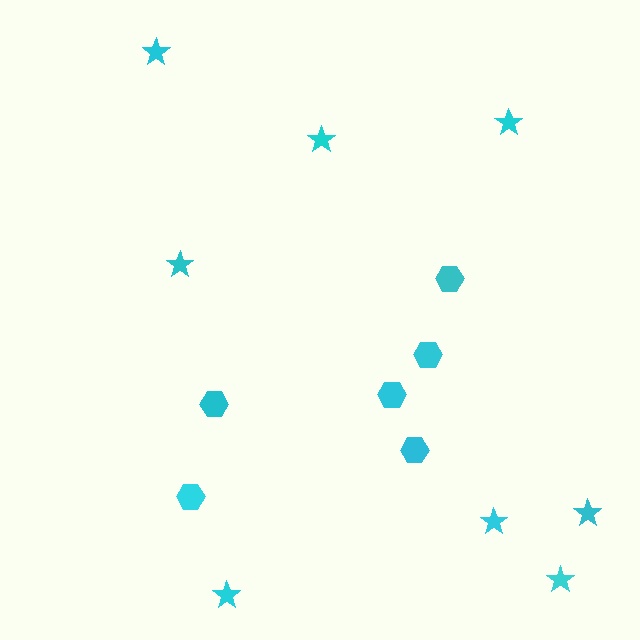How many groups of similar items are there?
There are 2 groups: one group of stars (8) and one group of hexagons (6).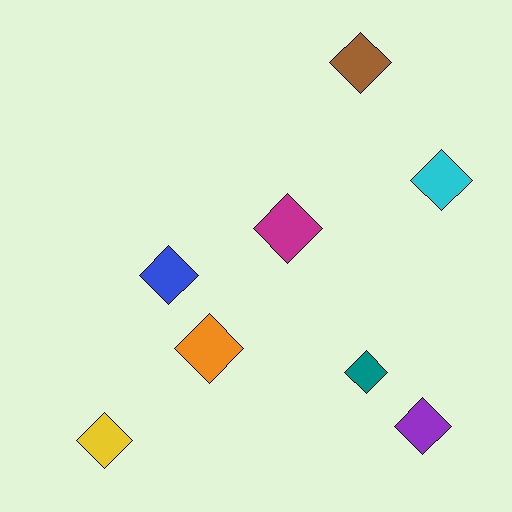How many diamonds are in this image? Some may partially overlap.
There are 8 diamonds.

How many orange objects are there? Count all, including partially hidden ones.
There is 1 orange object.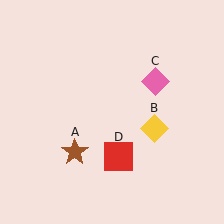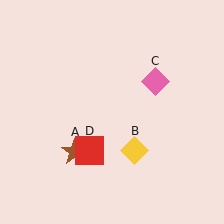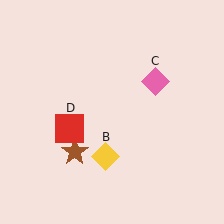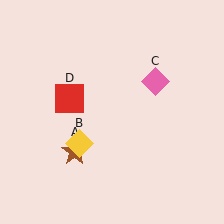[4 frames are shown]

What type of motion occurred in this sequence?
The yellow diamond (object B), red square (object D) rotated clockwise around the center of the scene.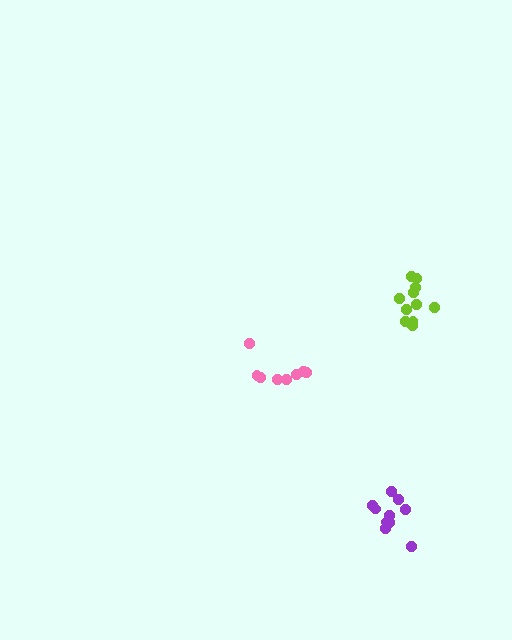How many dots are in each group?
Group 1: 11 dots, Group 2: 8 dots, Group 3: 10 dots (29 total).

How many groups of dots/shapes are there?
There are 3 groups.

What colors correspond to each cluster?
The clusters are colored: lime, pink, purple.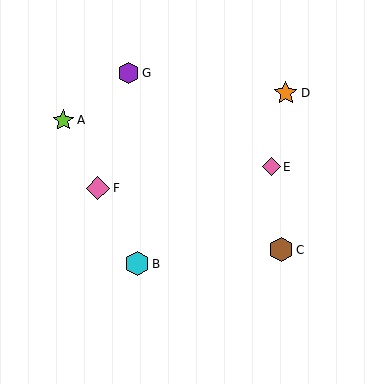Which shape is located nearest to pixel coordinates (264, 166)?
The pink diamond (labeled E) at (272, 167) is nearest to that location.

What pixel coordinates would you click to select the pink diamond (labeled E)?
Click at (272, 167) to select the pink diamond E.